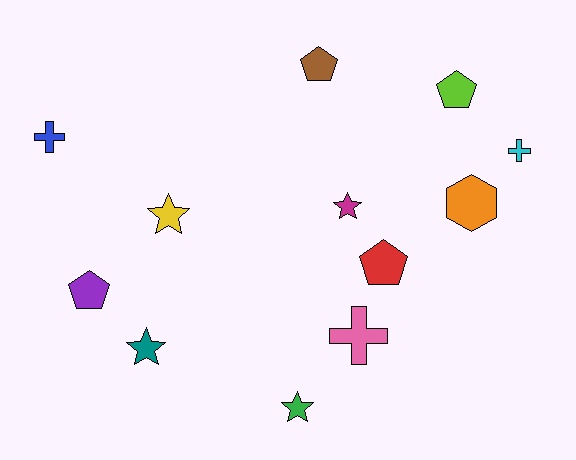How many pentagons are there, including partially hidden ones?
There are 4 pentagons.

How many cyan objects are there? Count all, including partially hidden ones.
There is 1 cyan object.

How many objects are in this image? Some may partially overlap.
There are 12 objects.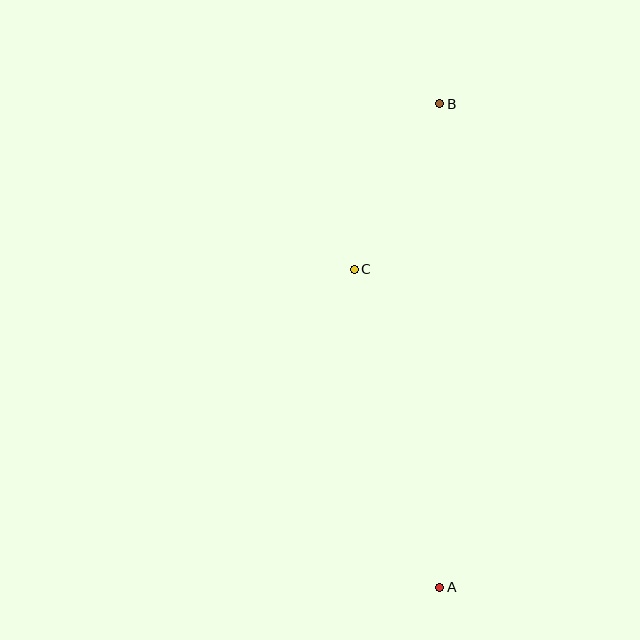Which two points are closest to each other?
Points B and C are closest to each other.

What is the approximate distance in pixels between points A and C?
The distance between A and C is approximately 329 pixels.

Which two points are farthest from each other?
Points A and B are farthest from each other.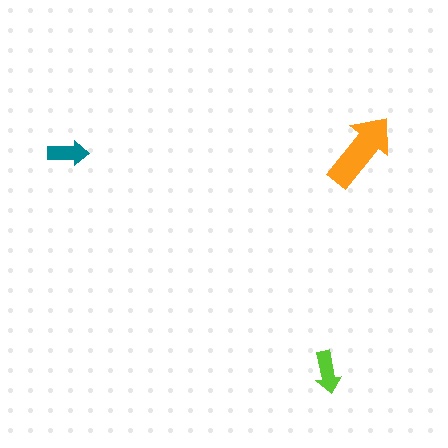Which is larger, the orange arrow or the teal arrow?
The orange one.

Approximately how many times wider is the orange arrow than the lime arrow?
About 2 times wider.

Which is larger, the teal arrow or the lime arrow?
The lime one.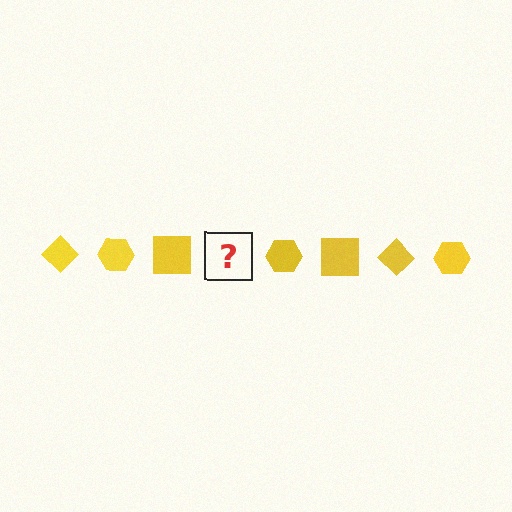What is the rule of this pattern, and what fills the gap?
The rule is that the pattern cycles through diamond, hexagon, square shapes in yellow. The gap should be filled with a yellow diamond.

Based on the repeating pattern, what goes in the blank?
The blank should be a yellow diamond.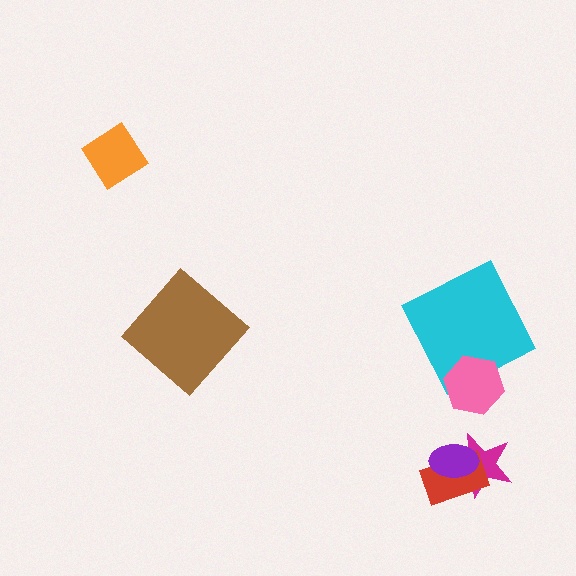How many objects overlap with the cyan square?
1 object overlaps with the cyan square.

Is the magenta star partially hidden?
Yes, it is partially covered by another shape.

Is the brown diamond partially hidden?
No, no other shape covers it.